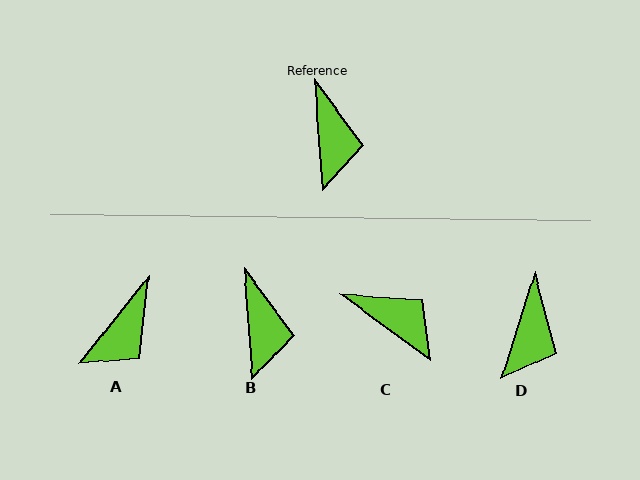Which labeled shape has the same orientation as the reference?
B.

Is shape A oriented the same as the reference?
No, it is off by about 42 degrees.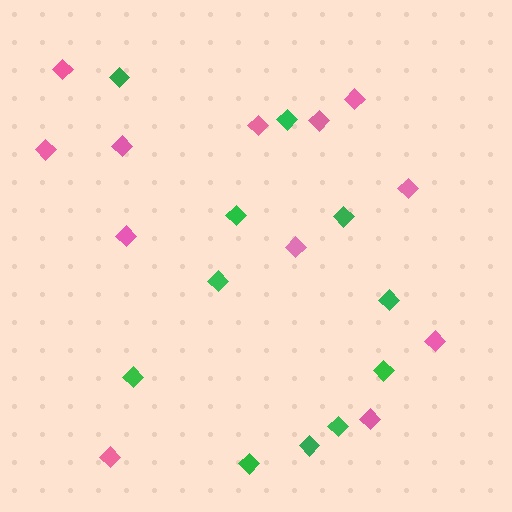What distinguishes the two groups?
There are 2 groups: one group of pink diamonds (12) and one group of green diamonds (11).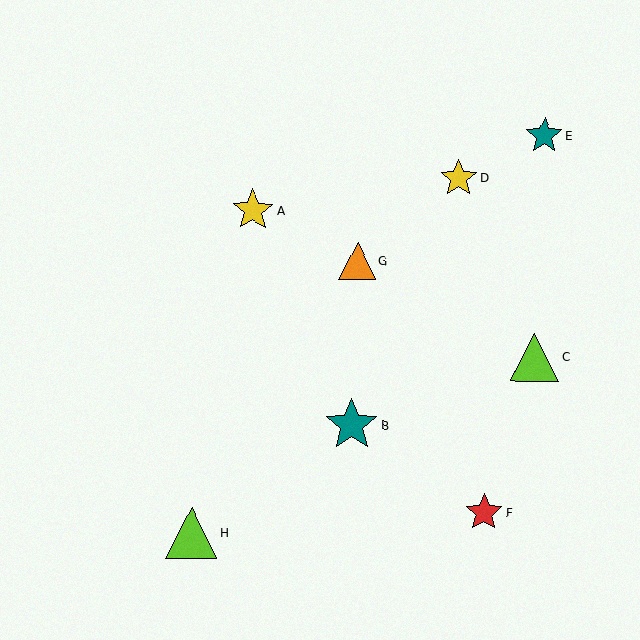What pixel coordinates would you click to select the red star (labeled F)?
Click at (484, 513) to select the red star F.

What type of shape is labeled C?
Shape C is a lime triangle.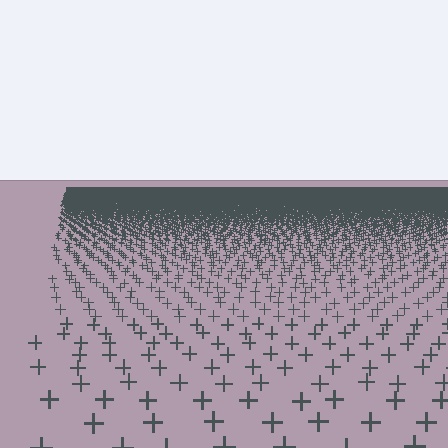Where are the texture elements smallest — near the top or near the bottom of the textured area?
Near the top.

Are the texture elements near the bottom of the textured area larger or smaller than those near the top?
Larger. Near the bottom, elements are closer to the viewer and appear at a bigger on-screen size.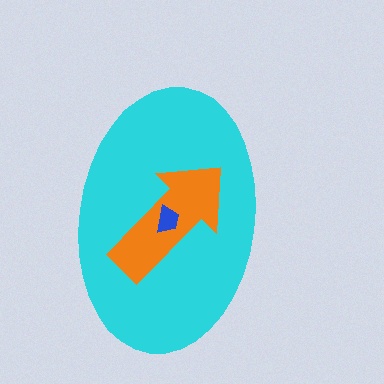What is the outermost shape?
The cyan ellipse.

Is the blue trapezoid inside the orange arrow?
Yes.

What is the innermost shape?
The blue trapezoid.